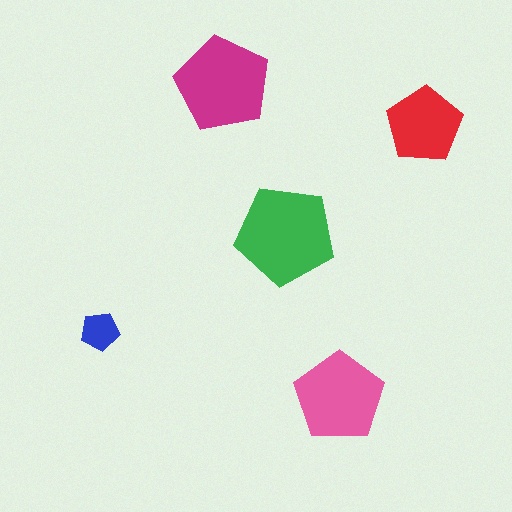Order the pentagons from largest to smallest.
the green one, the magenta one, the pink one, the red one, the blue one.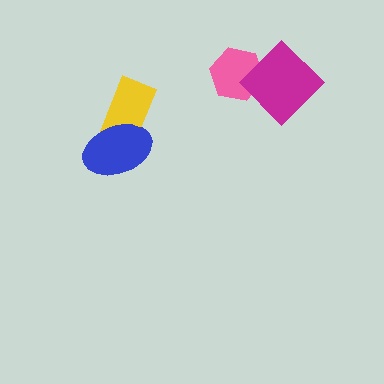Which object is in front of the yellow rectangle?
The blue ellipse is in front of the yellow rectangle.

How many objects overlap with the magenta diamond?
1 object overlaps with the magenta diamond.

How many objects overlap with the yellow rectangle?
1 object overlaps with the yellow rectangle.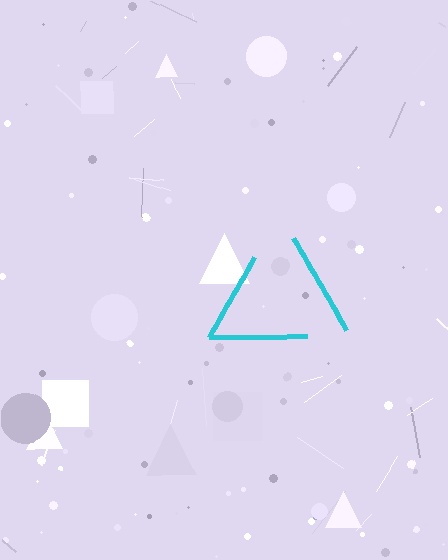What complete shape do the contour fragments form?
The contour fragments form a triangle.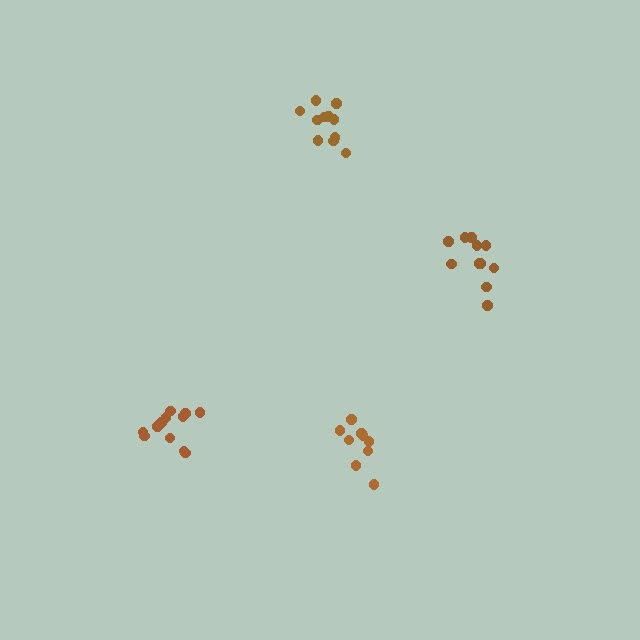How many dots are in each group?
Group 1: 12 dots, Group 2: 11 dots, Group 3: 9 dots, Group 4: 11 dots (43 total).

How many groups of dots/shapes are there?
There are 4 groups.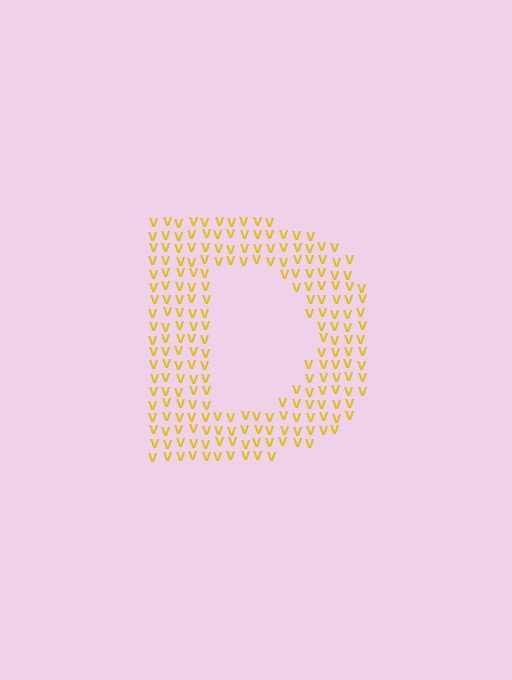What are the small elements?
The small elements are letter V's.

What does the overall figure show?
The overall figure shows the letter D.